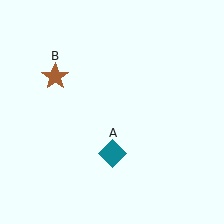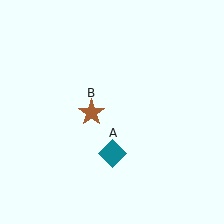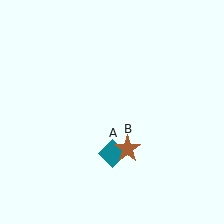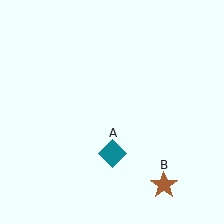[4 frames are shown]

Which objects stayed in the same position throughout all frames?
Teal diamond (object A) remained stationary.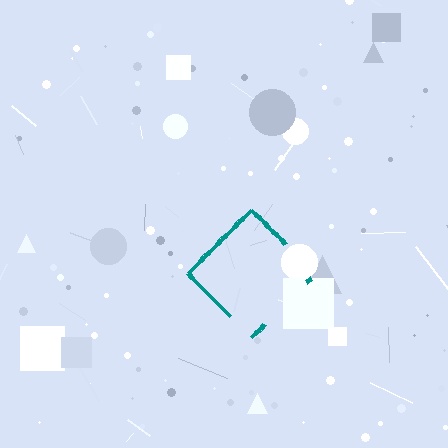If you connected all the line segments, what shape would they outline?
They would outline a diamond.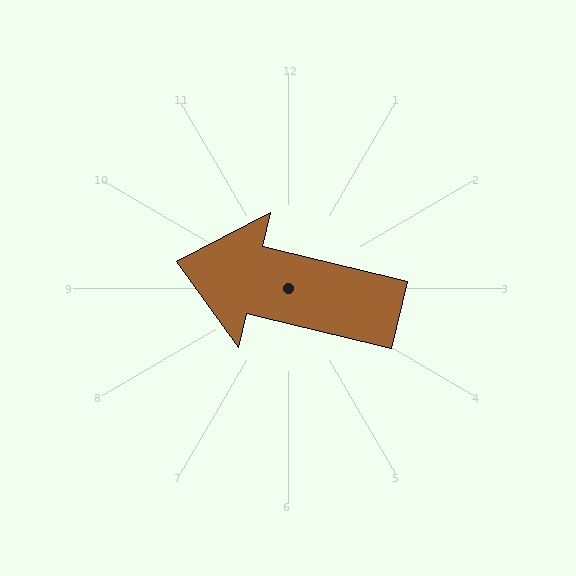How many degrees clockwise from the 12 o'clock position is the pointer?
Approximately 284 degrees.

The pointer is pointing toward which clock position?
Roughly 9 o'clock.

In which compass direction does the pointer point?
West.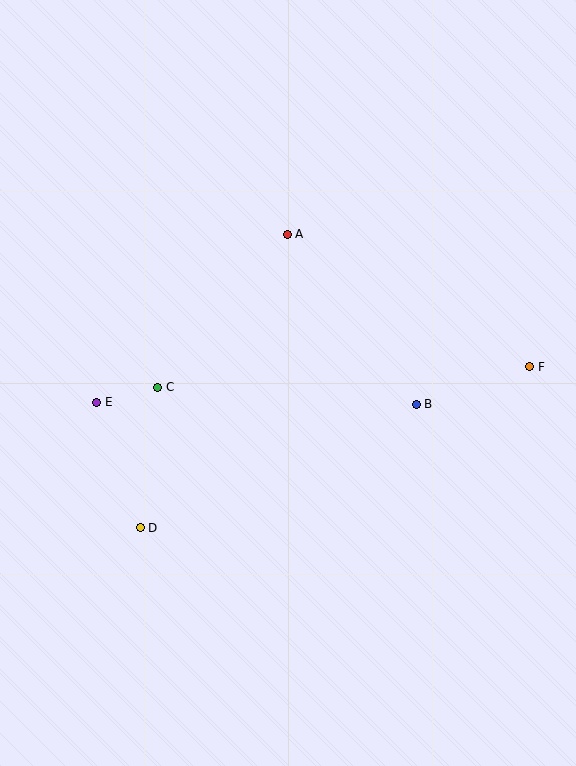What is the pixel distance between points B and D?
The distance between B and D is 303 pixels.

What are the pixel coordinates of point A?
Point A is at (287, 234).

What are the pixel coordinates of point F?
Point F is at (530, 367).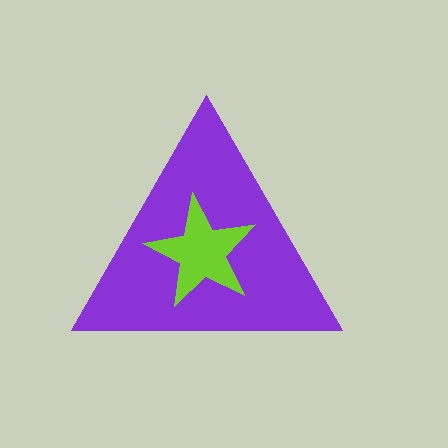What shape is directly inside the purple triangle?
The lime star.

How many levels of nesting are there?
2.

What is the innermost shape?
The lime star.